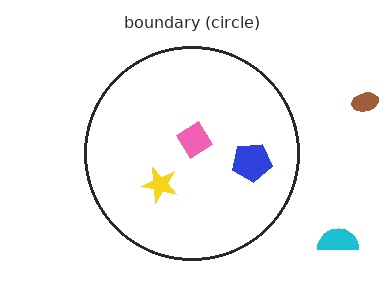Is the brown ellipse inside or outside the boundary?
Outside.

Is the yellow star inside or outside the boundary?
Inside.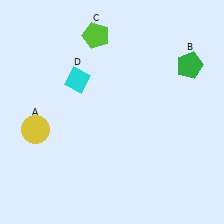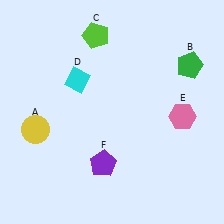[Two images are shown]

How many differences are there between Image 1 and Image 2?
There are 2 differences between the two images.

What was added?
A pink hexagon (E), a purple pentagon (F) were added in Image 2.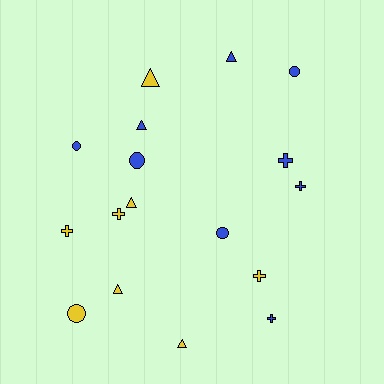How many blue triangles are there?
There are 2 blue triangles.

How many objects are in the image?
There are 17 objects.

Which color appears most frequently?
Blue, with 9 objects.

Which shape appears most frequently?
Triangle, with 6 objects.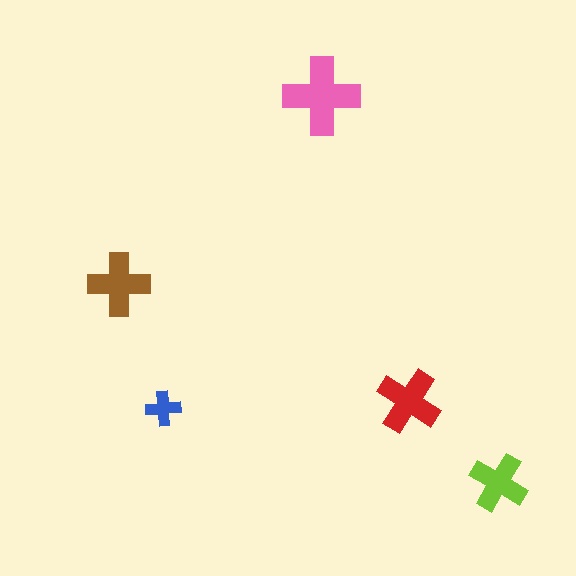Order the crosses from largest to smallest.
the pink one, the red one, the brown one, the lime one, the blue one.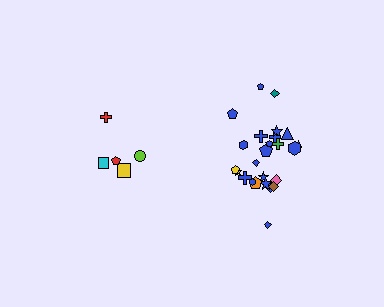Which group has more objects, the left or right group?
The right group.